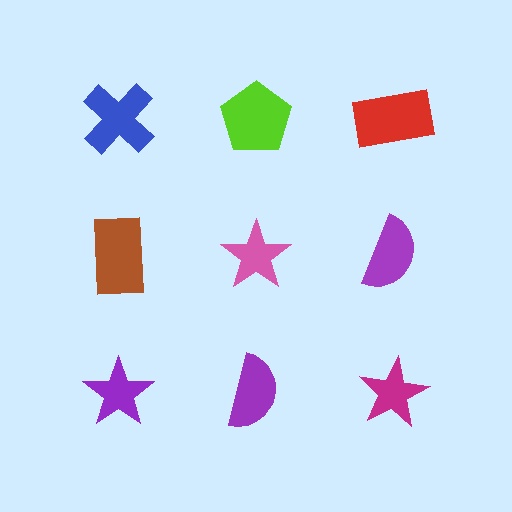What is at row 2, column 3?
A purple semicircle.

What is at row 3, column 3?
A magenta star.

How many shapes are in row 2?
3 shapes.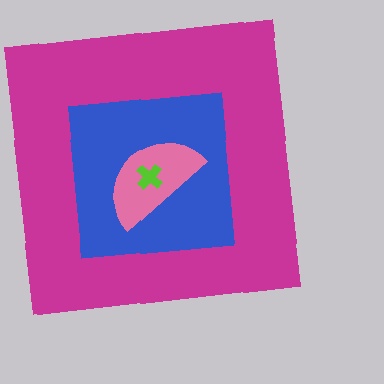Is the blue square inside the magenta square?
Yes.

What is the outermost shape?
The magenta square.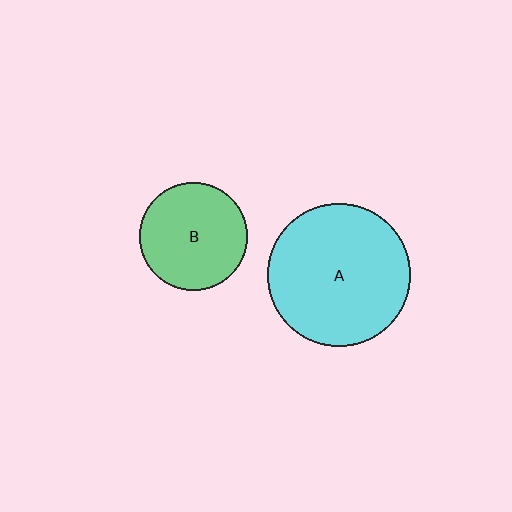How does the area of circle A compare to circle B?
Approximately 1.8 times.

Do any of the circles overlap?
No, none of the circles overlap.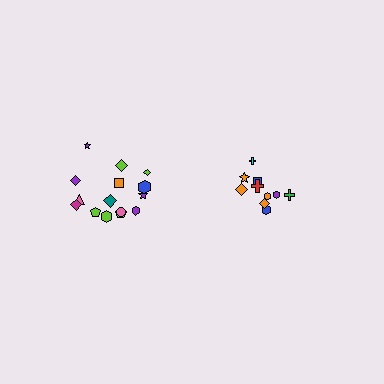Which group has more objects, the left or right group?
The left group.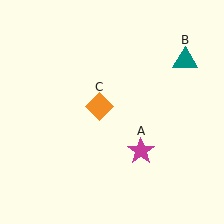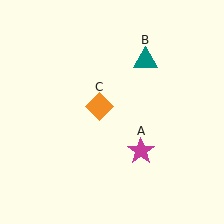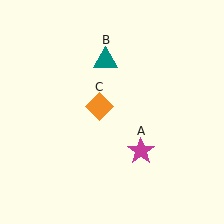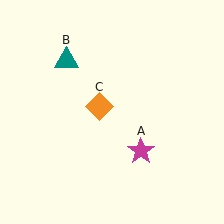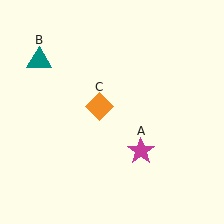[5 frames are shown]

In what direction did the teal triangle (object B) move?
The teal triangle (object B) moved left.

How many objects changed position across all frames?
1 object changed position: teal triangle (object B).